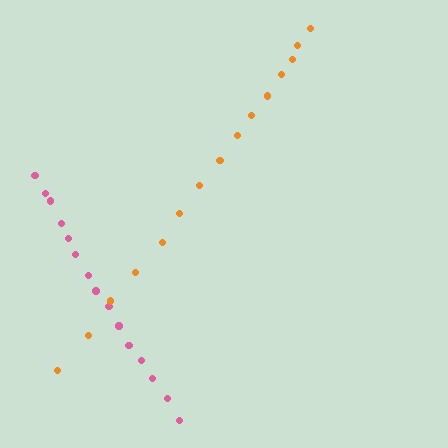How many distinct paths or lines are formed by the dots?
There are 2 distinct paths.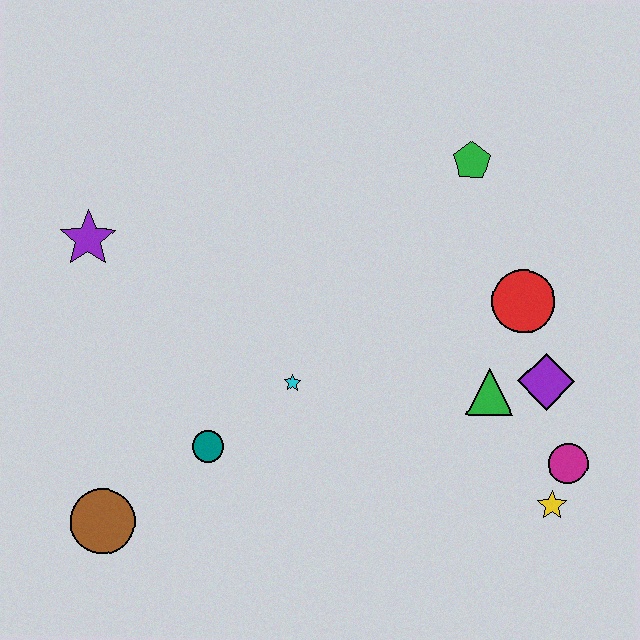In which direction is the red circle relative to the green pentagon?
The red circle is below the green pentagon.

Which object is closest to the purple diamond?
The green triangle is closest to the purple diamond.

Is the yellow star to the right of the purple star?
Yes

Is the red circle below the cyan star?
No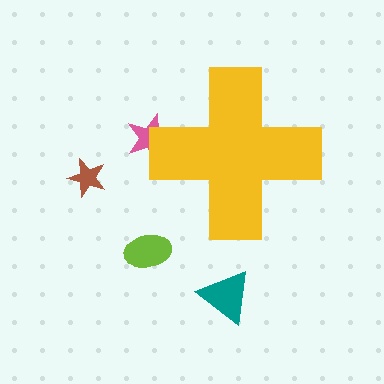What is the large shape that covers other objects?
A yellow cross.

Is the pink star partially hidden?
Yes, the pink star is partially hidden behind the yellow cross.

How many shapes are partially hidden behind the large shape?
1 shape is partially hidden.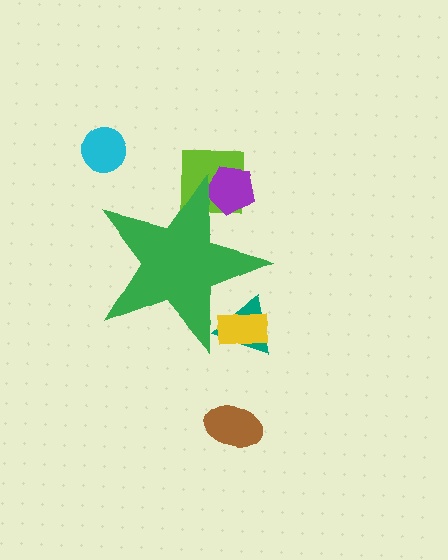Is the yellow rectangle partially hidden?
Yes, the yellow rectangle is partially hidden behind the green star.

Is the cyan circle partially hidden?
No, the cyan circle is fully visible.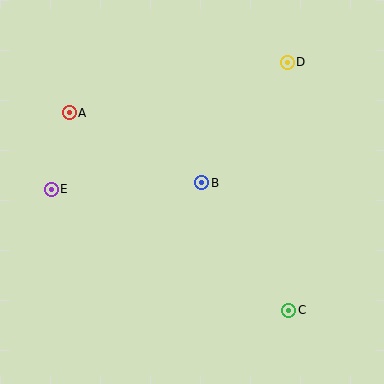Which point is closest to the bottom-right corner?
Point C is closest to the bottom-right corner.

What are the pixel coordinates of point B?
Point B is at (202, 183).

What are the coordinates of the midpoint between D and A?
The midpoint between D and A is at (178, 88).